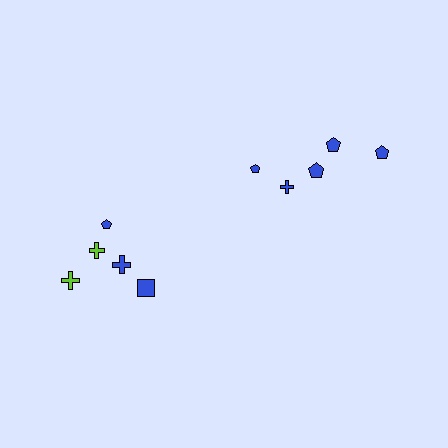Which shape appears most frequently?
Pentagon, with 5 objects.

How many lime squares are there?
There are no lime squares.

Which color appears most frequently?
Blue, with 8 objects.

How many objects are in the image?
There are 10 objects.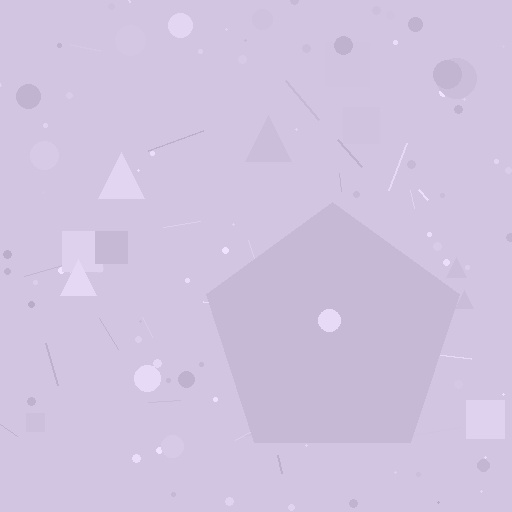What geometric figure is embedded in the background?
A pentagon is embedded in the background.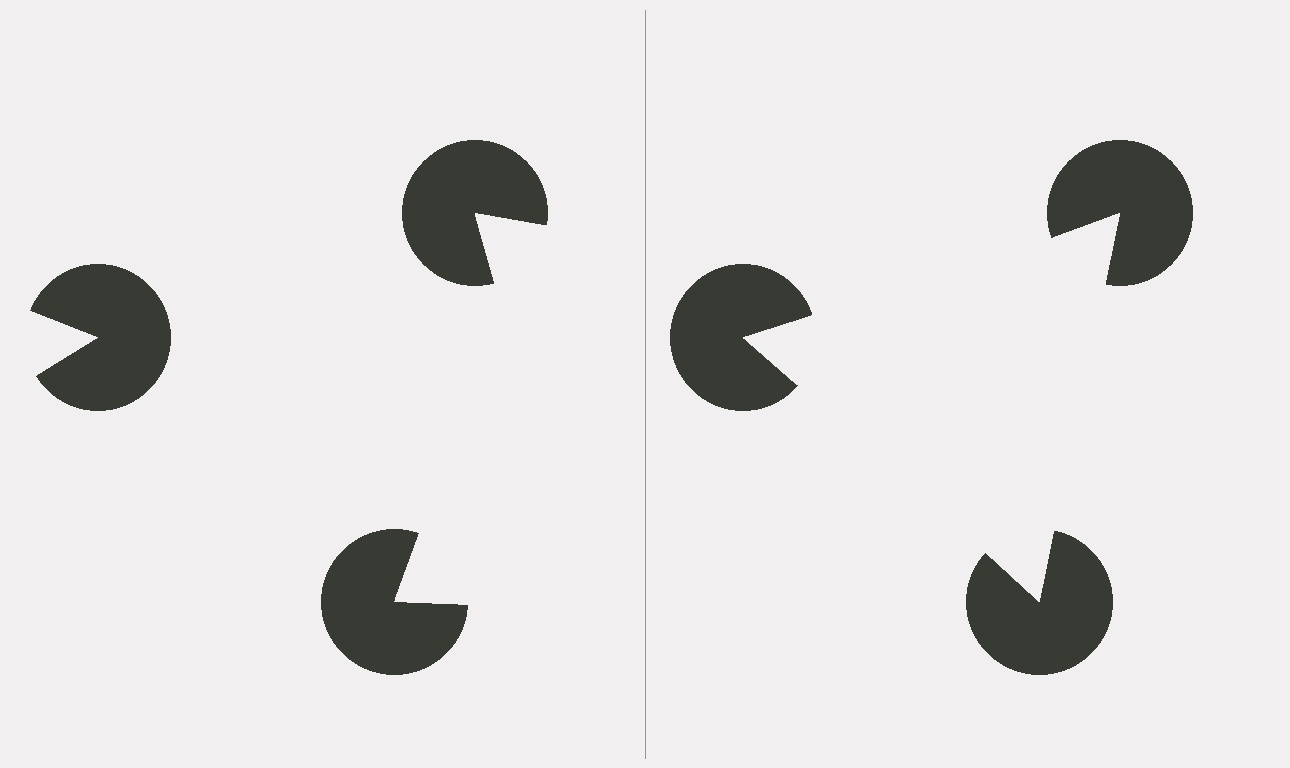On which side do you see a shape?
An illusory triangle appears on the right side. On the left side the wedge cuts are rotated, so no coherent shape forms.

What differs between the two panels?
The pac-man discs are positioned identically on both sides; only the wedge orientations differ. On the right they align to a triangle; on the left they are misaligned.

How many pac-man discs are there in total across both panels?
6 — 3 on each side.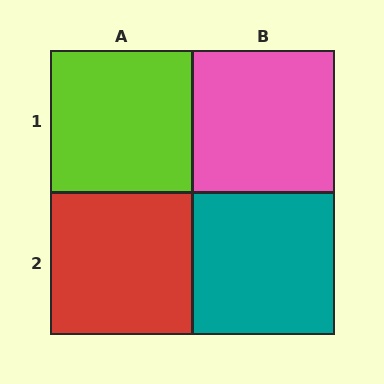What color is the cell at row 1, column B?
Pink.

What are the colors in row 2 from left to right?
Red, teal.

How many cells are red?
1 cell is red.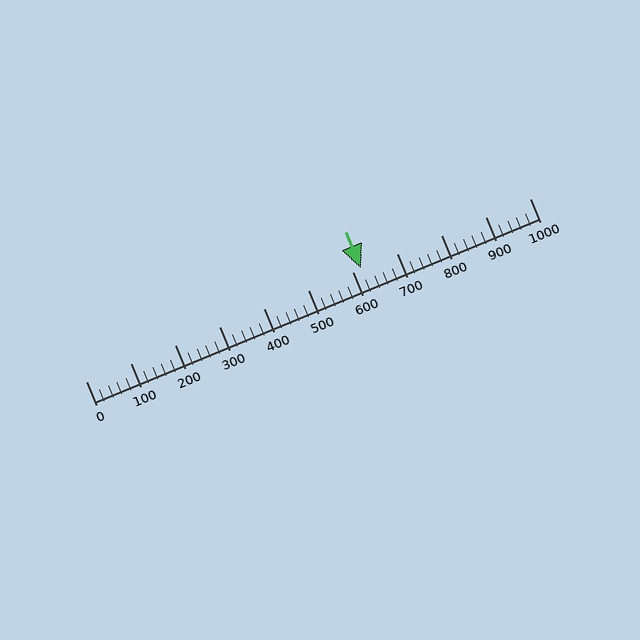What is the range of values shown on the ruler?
The ruler shows values from 0 to 1000.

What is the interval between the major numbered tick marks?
The major tick marks are spaced 100 units apart.